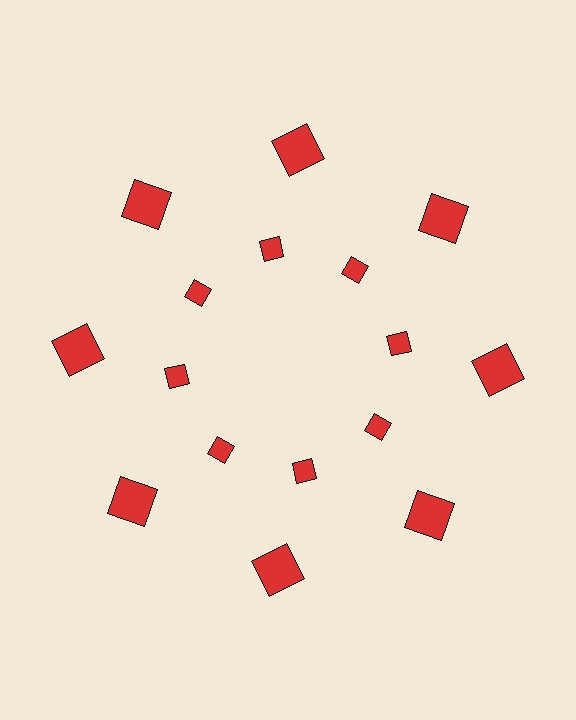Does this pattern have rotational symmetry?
Yes, this pattern has 8-fold rotational symmetry. It looks the same after rotating 45 degrees around the center.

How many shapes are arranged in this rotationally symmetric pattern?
There are 16 shapes, arranged in 8 groups of 2.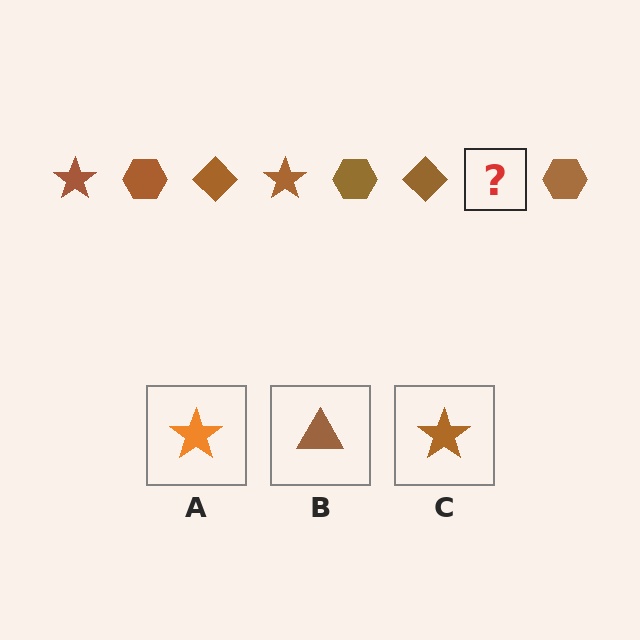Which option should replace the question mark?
Option C.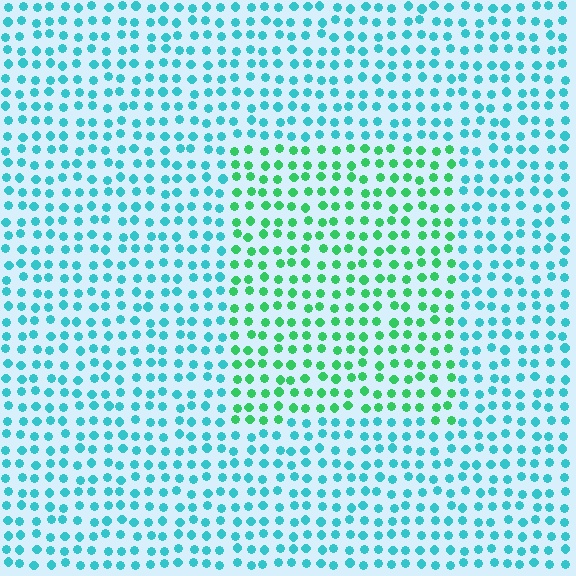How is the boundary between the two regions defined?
The boundary is defined purely by a slight shift in hue (about 44 degrees). Spacing, size, and orientation are identical on both sides.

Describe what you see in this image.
The image is filled with small cyan elements in a uniform arrangement. A rectangle-shaped region is visible where the elements are tinted to a slightly different hue, forming a subtle color boundary.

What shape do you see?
I see a rectangle.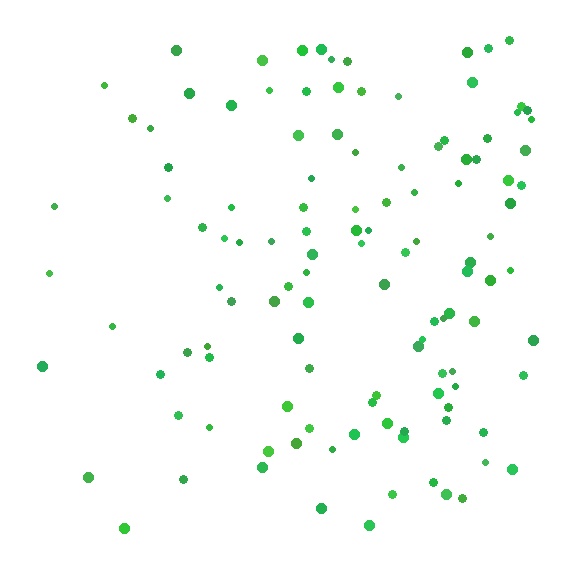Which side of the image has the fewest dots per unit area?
The left.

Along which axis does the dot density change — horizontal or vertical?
Horizontal.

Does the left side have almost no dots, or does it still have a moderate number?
Still a moderate number, just noticeably fewer than the right.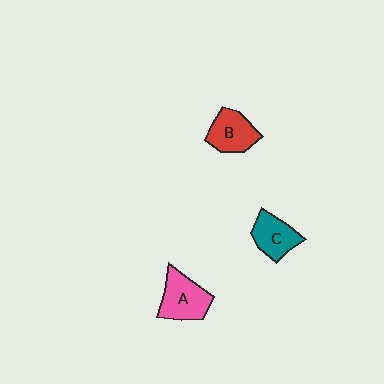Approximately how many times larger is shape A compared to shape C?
Approximately 1.2 times.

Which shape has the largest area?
Shape A (pink).